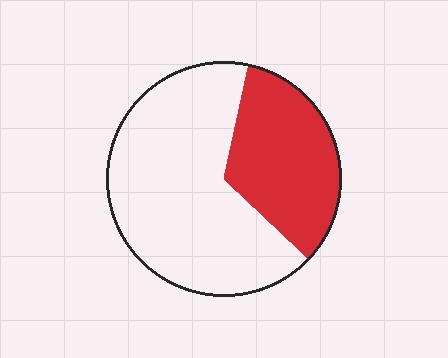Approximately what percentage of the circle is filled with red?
Approximately 35%.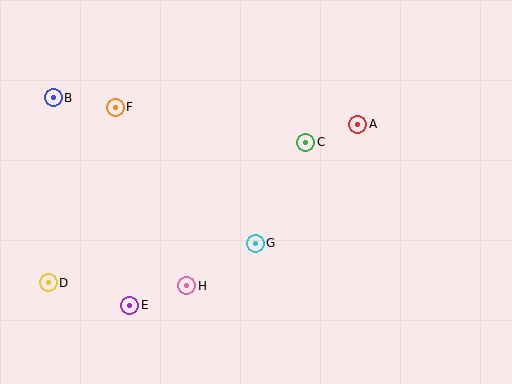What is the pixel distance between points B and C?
The distance between B and C is 256 pixels.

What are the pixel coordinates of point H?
Point H is at (187, 286).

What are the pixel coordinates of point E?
Point E is at (130, 305).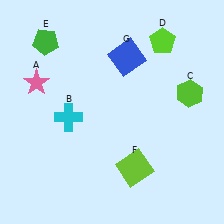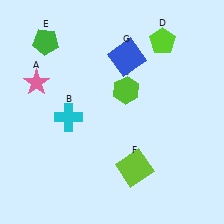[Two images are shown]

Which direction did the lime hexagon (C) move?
The lime hexagon (C) moved left.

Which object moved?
The lime hexagon (C) moved left.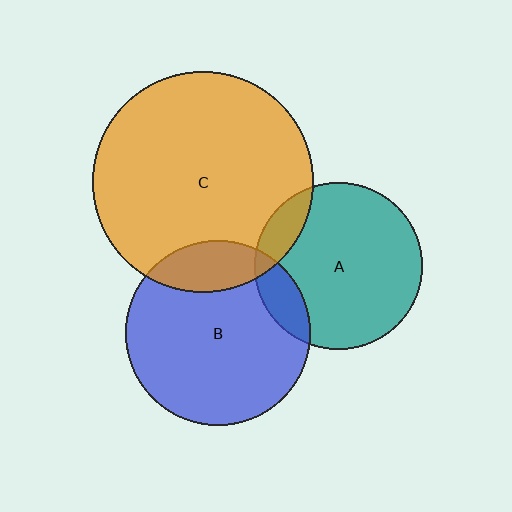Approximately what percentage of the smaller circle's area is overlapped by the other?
Approximately 10%.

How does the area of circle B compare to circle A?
Approximately 1.2 times.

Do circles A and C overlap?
Yes.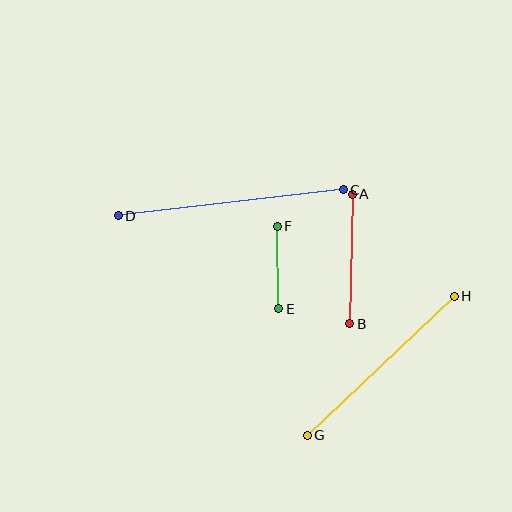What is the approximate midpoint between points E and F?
The midpoint is at approximately (278, 267) pixels.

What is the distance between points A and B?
The distance is approximately 129 pixels.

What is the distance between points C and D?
The distance is approximately 226 pixels.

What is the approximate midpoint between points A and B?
The midpoint is at approximately (351, 259) pixels.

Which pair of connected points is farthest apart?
Points C and D are farthest apart.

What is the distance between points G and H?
The distance is approximately 203 pixels.